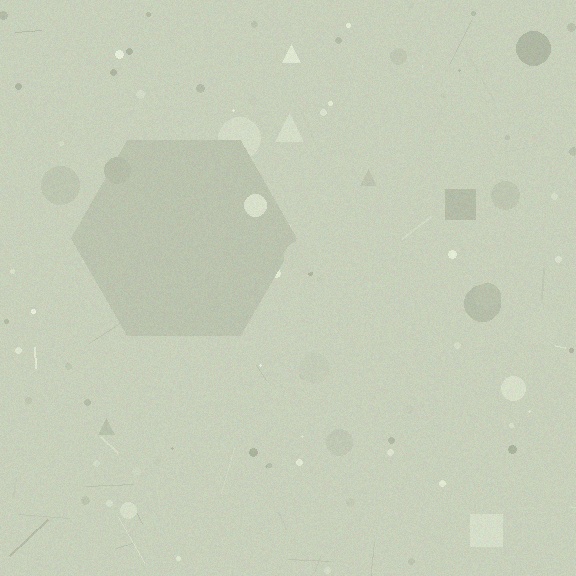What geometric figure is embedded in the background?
A hexagon is embedded in the background.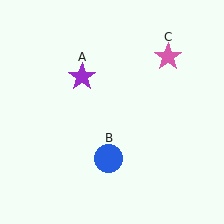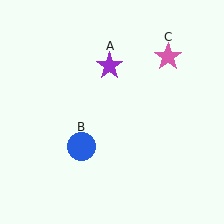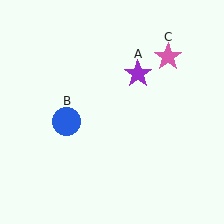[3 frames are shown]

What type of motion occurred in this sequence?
The purple star (object A), blue circle (object B) rotated clockwise around the center of the scene.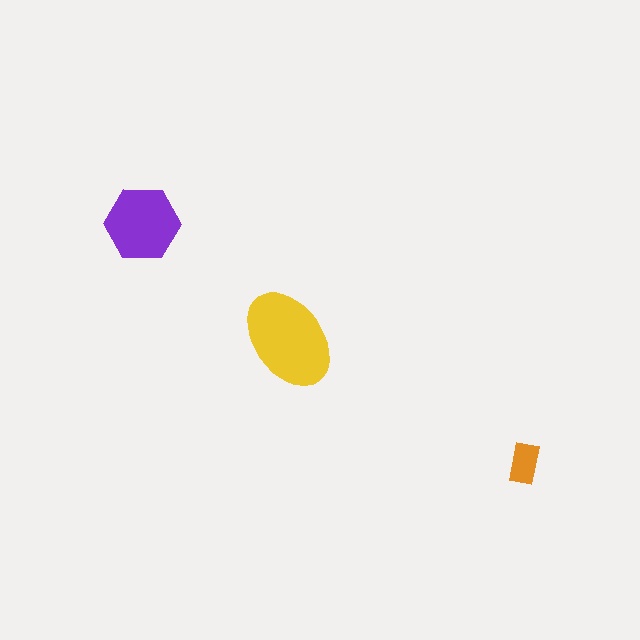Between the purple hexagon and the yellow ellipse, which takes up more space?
The yellow ellipse.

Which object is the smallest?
The orange rectangle.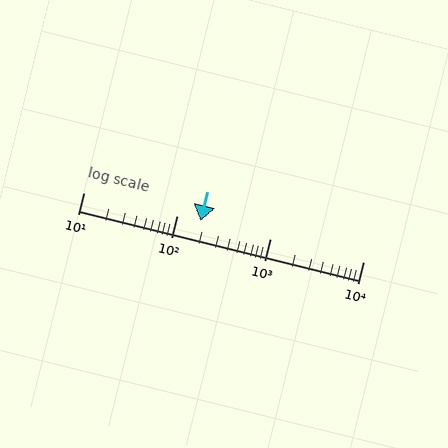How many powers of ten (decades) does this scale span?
The scale spans 3 decades, from 10 to 10000.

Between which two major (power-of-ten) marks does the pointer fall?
The pointer is between 100 and 1000.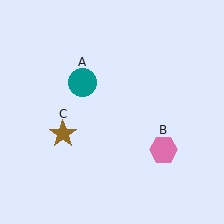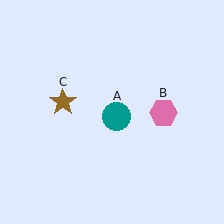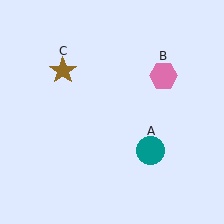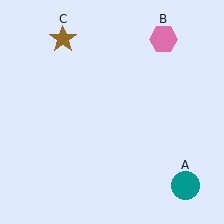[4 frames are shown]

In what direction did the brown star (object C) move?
The brown star (object C) moved up.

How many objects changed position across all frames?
3 objects changed position: teal circle (object A), pink hexagon (object B), brown star (object C).